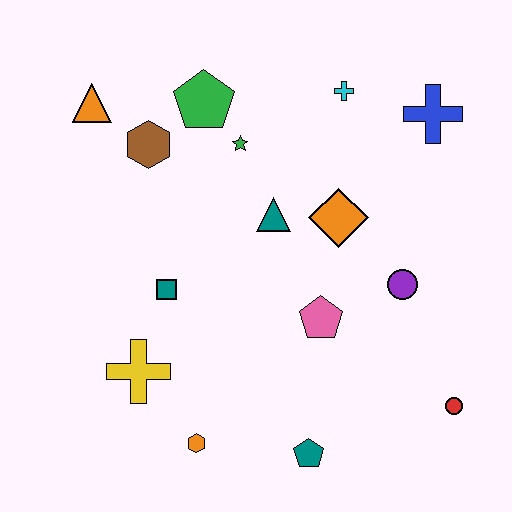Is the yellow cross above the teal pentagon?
Yes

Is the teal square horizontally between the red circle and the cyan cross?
No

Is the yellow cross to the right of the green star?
No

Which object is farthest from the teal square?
The blue cross is farthest from the teal square.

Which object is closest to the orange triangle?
The brown hexagon is closest to the orange triangle.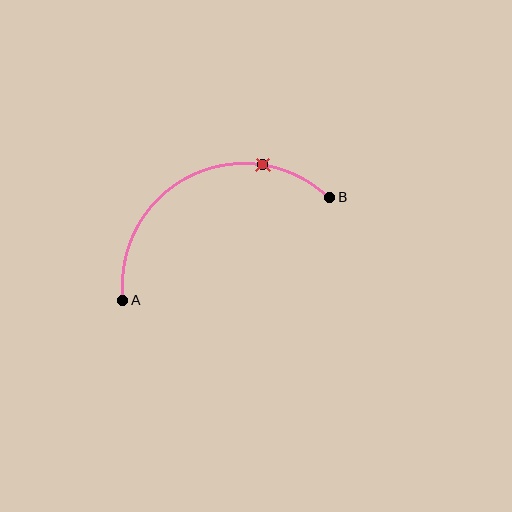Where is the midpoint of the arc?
The arc midpoint is the point on the curve farthest from the straight line joining A and B. It sits above that line.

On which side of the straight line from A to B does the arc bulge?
The arc bulges above the straight line connecting A and B.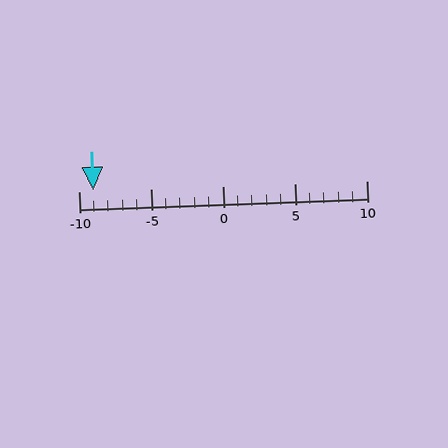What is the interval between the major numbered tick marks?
The major tick marks are spaced 5 units apart.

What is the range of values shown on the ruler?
The ruler shows values from -10 to 10.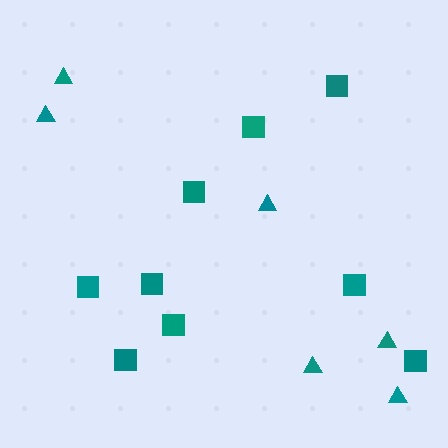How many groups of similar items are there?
There are 2 groups: one group of triangles (6) and one group of squares (9).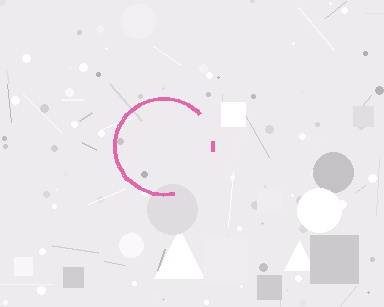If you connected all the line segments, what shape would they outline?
They would outline a circle.